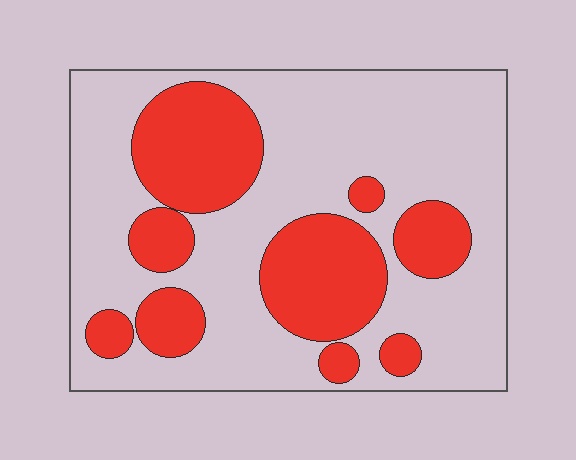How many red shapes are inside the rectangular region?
9.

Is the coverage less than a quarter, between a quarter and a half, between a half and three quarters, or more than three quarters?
Between a quarter and a half.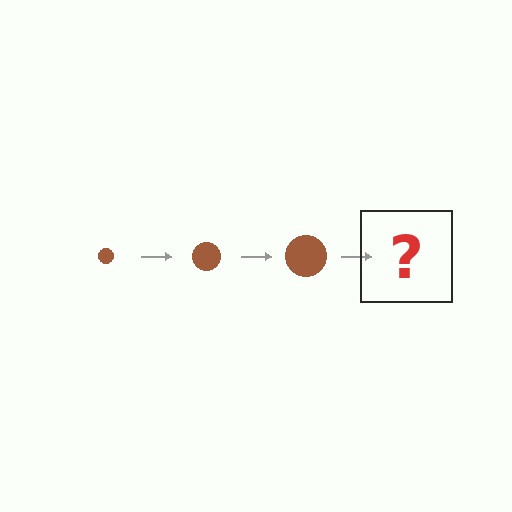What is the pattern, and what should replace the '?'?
The pattern is that the circle gets progressively larger each step. The '?' should be a brown circle, larger than the previous one.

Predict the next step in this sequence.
The next step is a brown circle, larger than the previous one.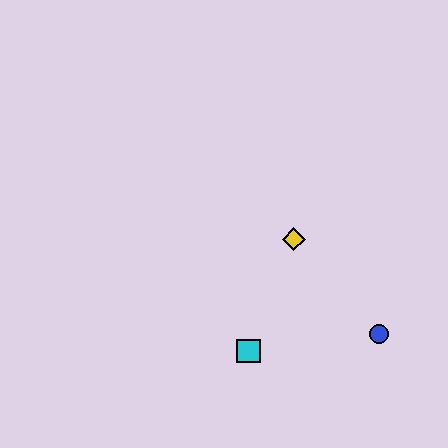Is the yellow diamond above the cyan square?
Yes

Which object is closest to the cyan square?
The yellow diamond is closest to the cyan square.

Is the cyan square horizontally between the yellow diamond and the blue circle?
No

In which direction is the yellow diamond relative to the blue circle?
The yellow diamond is above the blue circle.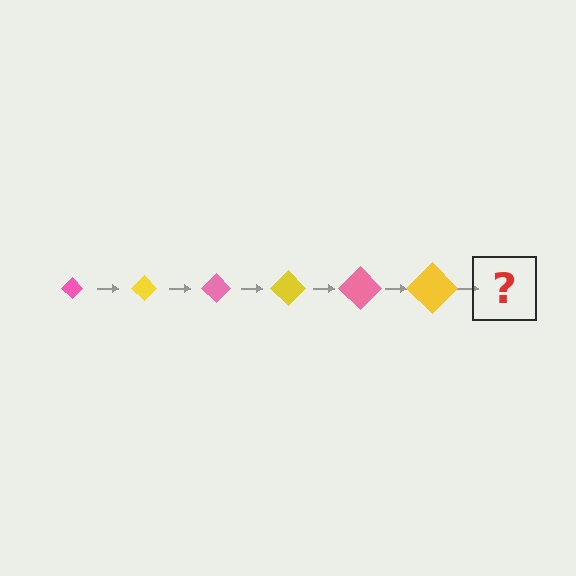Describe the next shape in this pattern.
It should be a pink diamond, larger than the previous one.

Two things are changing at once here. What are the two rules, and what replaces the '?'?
The two rules are that the diamond grows larger each step and the color cycles through pink and yellow. The '?' should be a pink diamond, larger than the previous one.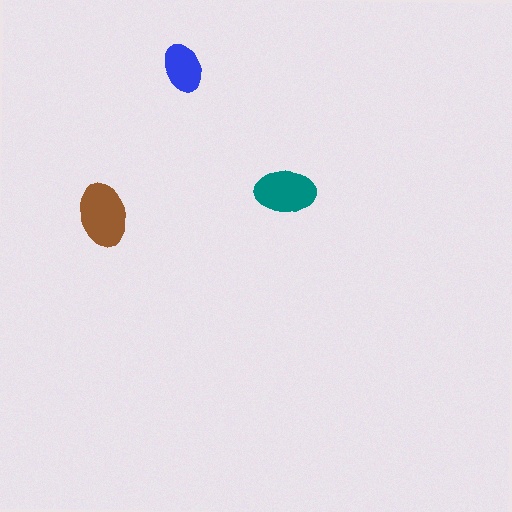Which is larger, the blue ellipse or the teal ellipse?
The teal one.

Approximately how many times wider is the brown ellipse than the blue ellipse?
About 1.5 times wider.